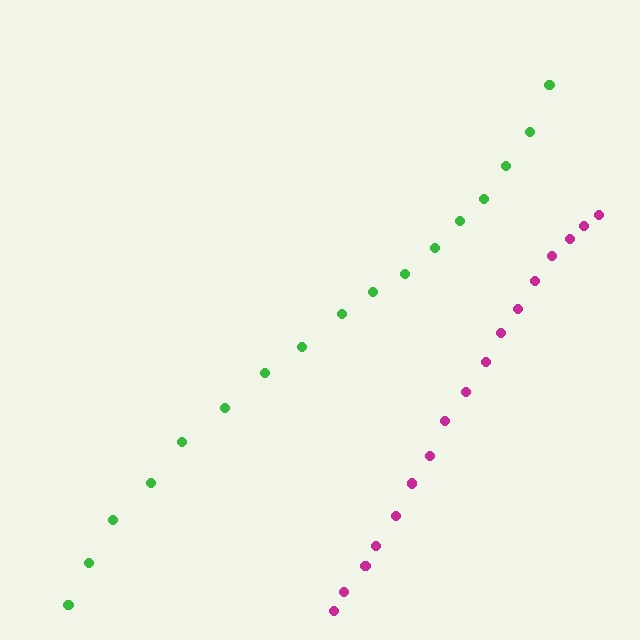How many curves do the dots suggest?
There are 2 distinct paths.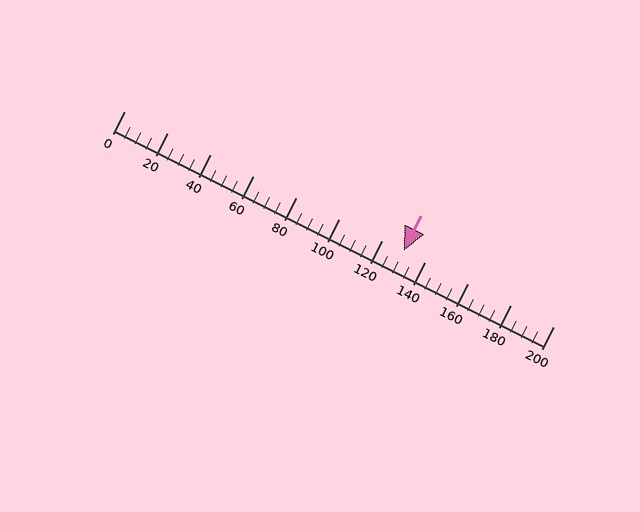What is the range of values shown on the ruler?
The ruler shows values from 0 to 200.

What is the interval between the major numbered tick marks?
The major tick marks are spaced 20 units apart.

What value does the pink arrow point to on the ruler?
The pink arrow points to approximately 130.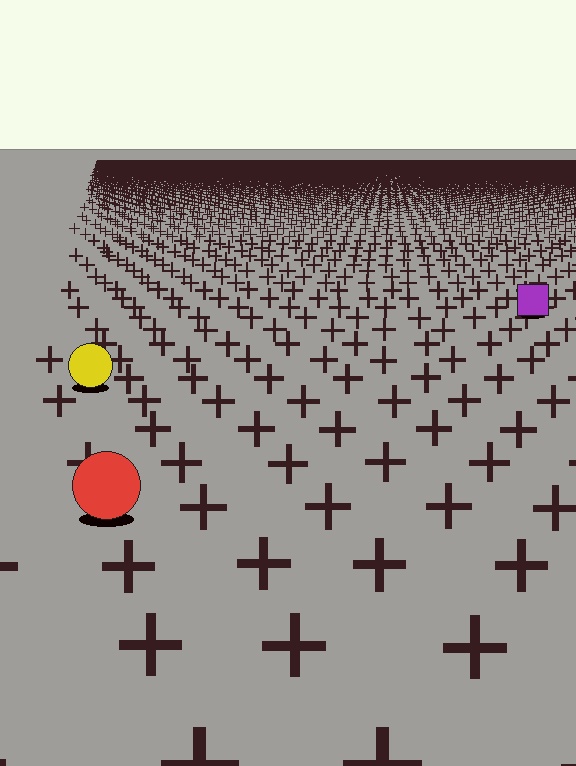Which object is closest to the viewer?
The red circle is closest. The texture marks near it are larger and more spread out.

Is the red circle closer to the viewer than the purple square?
Yes. The red circle is closer — you can tell from the texture gradient: the ground texture is coarser near it.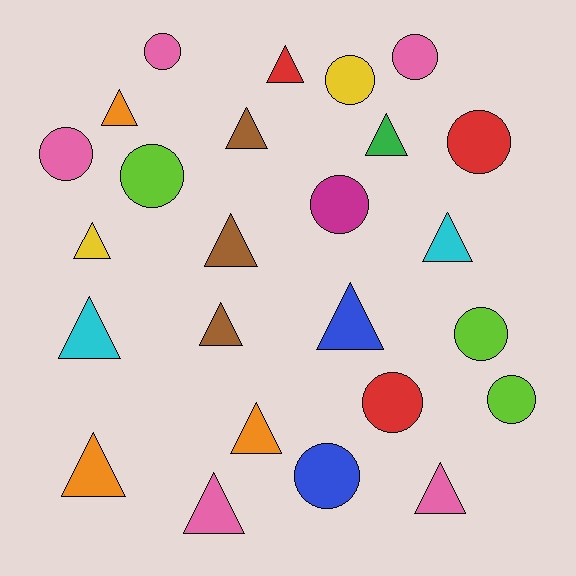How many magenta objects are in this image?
There is 1 magenta object.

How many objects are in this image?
There are 25 objects.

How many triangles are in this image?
There are 14 triangles.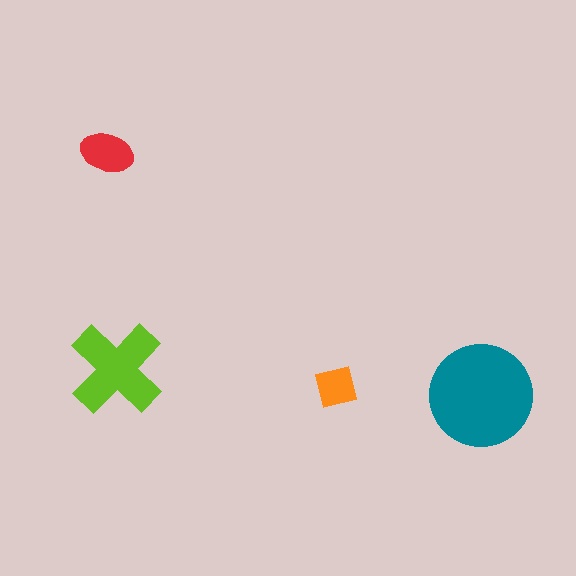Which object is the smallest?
The orange square.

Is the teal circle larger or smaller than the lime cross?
Larger.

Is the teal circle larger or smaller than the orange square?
Larger.